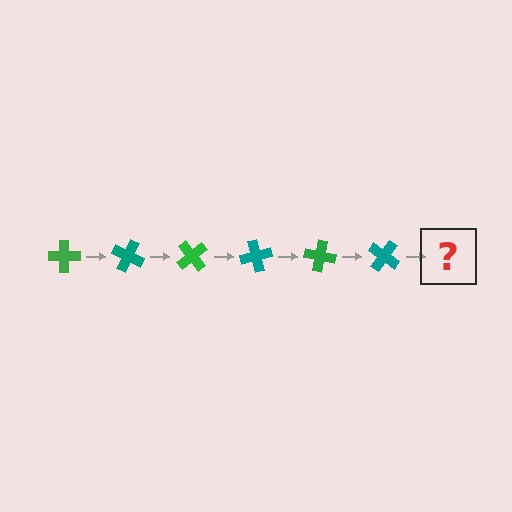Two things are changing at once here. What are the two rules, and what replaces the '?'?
The two rules are that it rotates 25 degrees each step and the color cycles through green and teal. The '?' should be a green cross, rotated 150 degrees from the start.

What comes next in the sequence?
The next element should be a green cross, rotated 150 degrees from the start.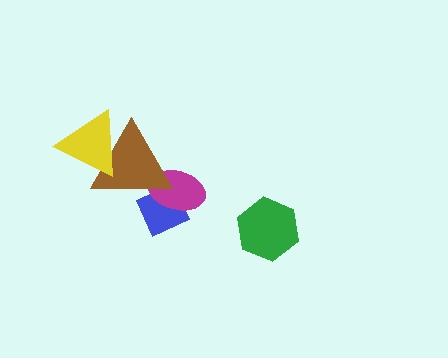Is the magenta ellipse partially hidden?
Yes, it is partially covered by another shape.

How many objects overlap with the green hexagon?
0 objects overlap with the green hexagon.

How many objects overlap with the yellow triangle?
1 object overlaps with the yellow triangle.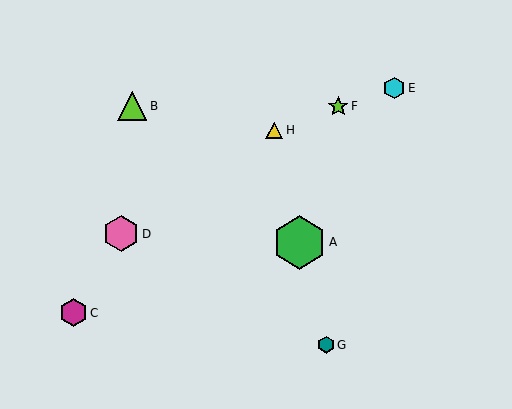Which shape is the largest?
The green hexagon (labeled A) is the largest.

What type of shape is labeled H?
Shape H is a yellow triangle.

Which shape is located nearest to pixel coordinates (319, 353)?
The teal hexagon (labeled G) at (326, 345) is nearest to that location.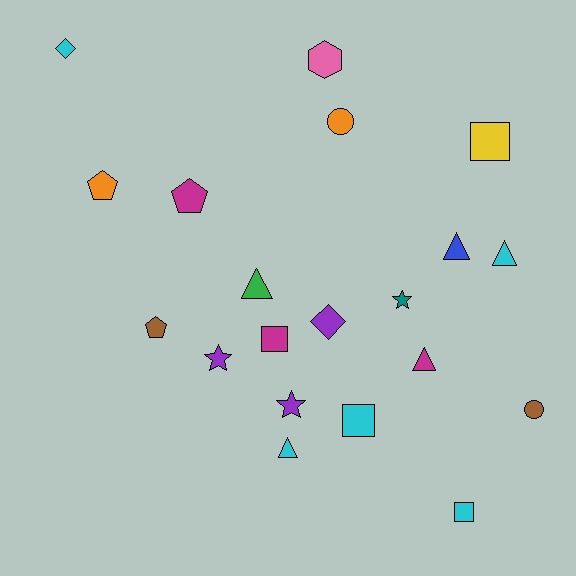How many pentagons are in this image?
There are 3 pentagons.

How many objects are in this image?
There are 20 objects.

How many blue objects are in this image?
There is 1 blue object.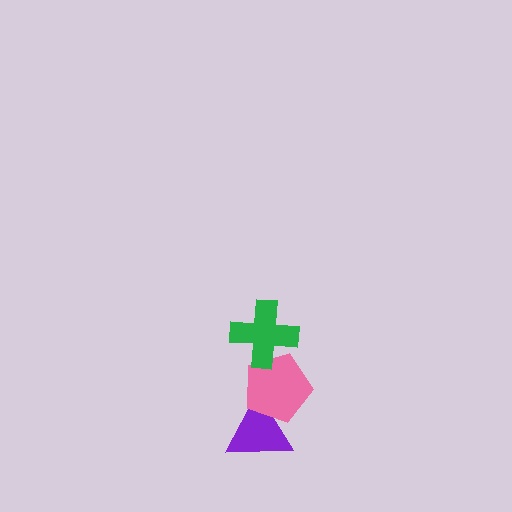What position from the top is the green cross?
The green cross is 1st from the top.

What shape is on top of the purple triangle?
The pink pentagon is on top of the purple triangle.